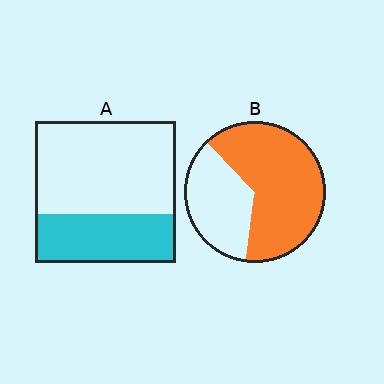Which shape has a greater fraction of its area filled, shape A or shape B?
Shape B.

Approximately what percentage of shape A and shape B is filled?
A is approximately 35% and B is approximately 65%.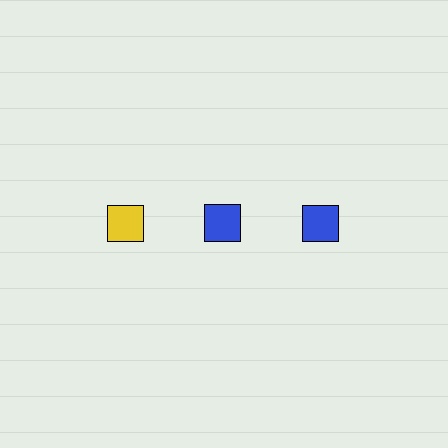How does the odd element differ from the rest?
It has a different color: yellow instead of blue.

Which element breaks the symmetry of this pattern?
The yellow square in the top row, leftmost column breaks the symmetry. All other shapes are blue squares.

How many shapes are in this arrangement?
There are 3 shapes arranged in a grid pattern.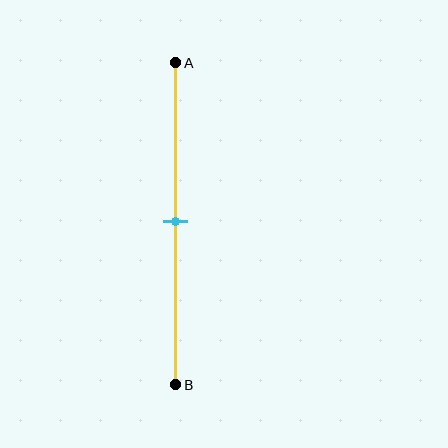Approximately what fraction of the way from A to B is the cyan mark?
The cyan mark is approximately 50% of the way from A to B.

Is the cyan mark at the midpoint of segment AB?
Yes, the mark is approximately at the midpoint.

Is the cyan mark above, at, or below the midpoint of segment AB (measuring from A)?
The cyan mark is approximately at the midpoint of segment AB.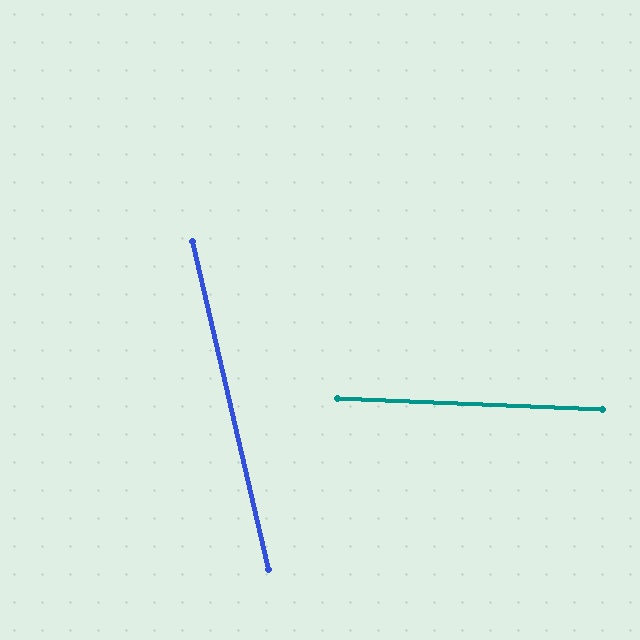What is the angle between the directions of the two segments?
Approximately 75 degrees.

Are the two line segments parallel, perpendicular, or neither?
Neither parallel nor perpendicular — they differ by about 75°.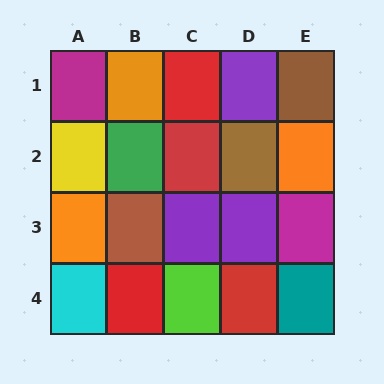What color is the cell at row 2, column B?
Green.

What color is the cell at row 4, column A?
Cyan.